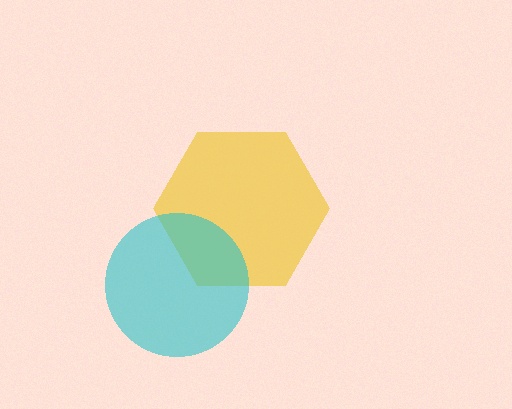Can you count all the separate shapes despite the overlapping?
Yes, there are 2 separate shapes.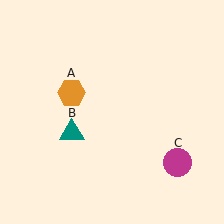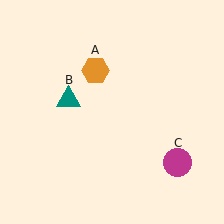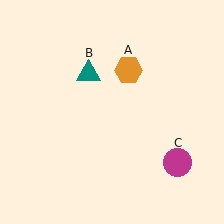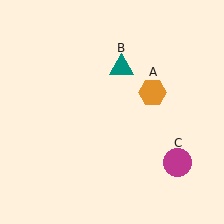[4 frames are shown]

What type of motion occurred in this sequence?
The orange hexagon (object A), teal triangle (object B) rotated clockwise around the center of the scene.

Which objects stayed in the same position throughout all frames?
Magenta circle (object C) remained stationary.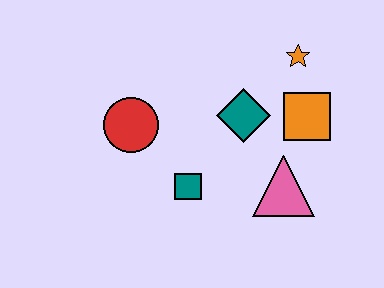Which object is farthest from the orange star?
The red circle is farthest from the orange star.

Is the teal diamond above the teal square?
Yes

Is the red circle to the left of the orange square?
Yes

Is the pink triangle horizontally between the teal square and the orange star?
Yes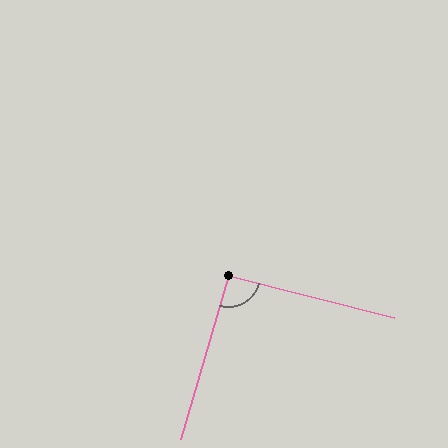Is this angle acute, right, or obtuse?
It is approximately a right angle.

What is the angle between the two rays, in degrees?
Approximately 92 degrees.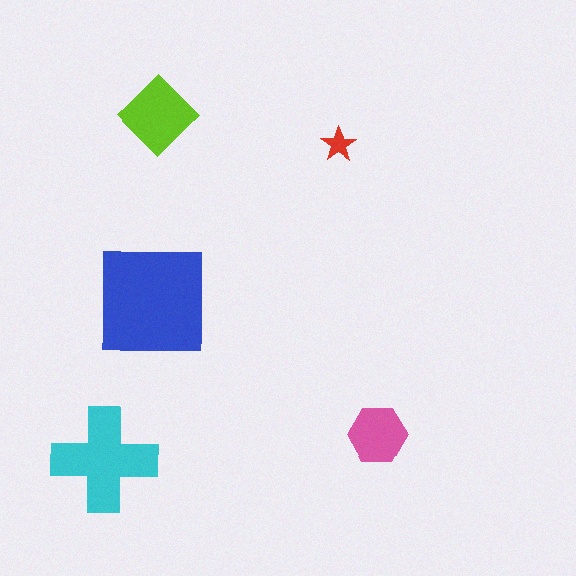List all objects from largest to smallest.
The blue square, the cyan cross, the lime diamond, the pink hexagon, the red star.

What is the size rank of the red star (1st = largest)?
5th.